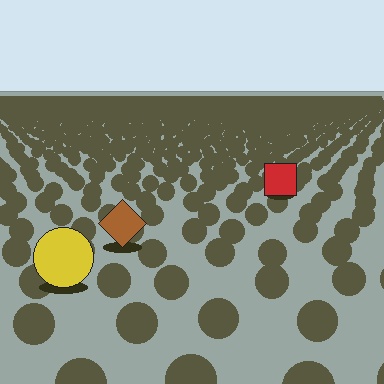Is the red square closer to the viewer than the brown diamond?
No. The brown diamond is closer — you can tell from the texture gradient: the ground texture is coarser near it.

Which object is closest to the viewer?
The yellow circle is closest. The texture marks near it are larger and more spread out.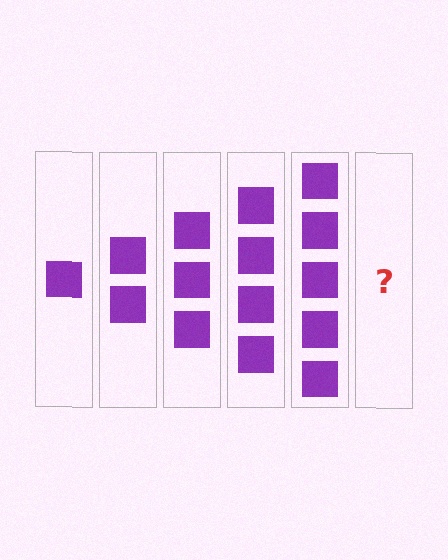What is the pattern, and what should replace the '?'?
The pattern is that each step adds one more square. The '?' should be 6 squares.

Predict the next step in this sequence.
The next step is 6 squares.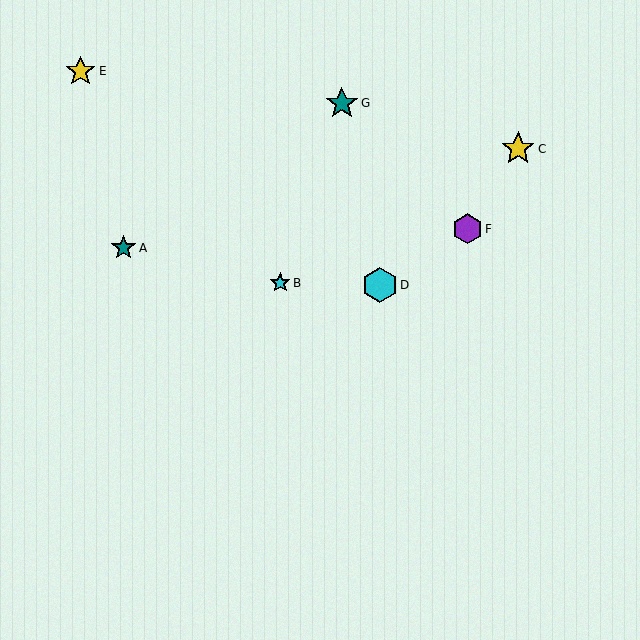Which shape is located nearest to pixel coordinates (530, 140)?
The yellow star (labeled C) at (518, 149) is nearest to that location.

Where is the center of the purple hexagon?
The center of the purple hexagon is at (467, 229).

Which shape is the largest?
The cyan hexagon (labeled D) is the largest.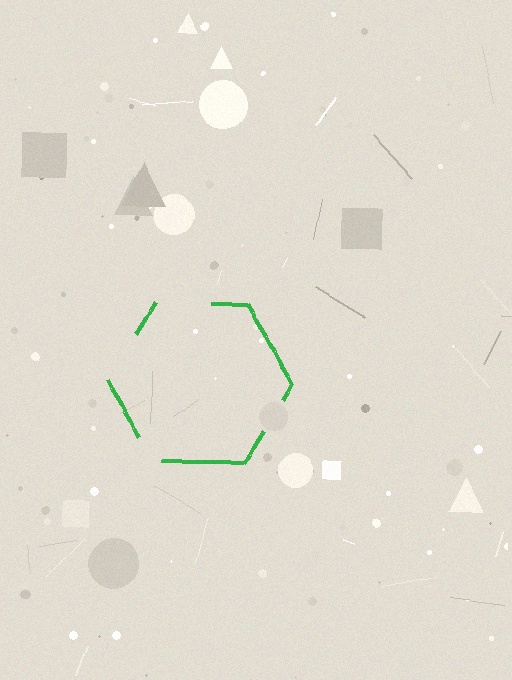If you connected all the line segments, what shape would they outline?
They would outline a hexagon.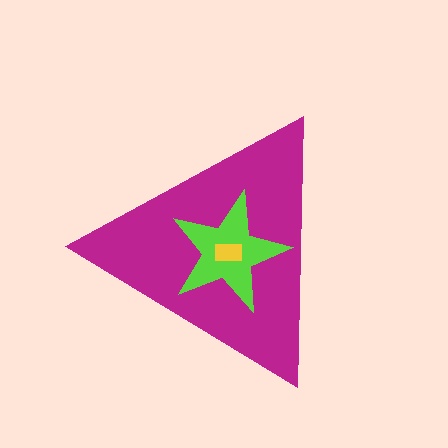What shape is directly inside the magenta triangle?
The lime star.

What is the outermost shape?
The magenta triangle.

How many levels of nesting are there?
3.